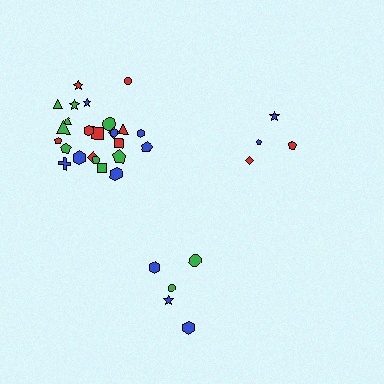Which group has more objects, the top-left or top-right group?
The top-left group.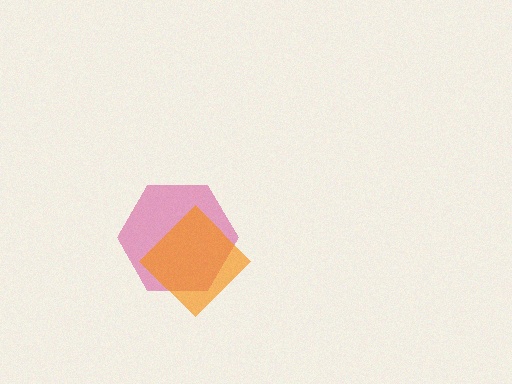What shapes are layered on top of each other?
The layered shapes are: a pink hexagon, an orange diamond.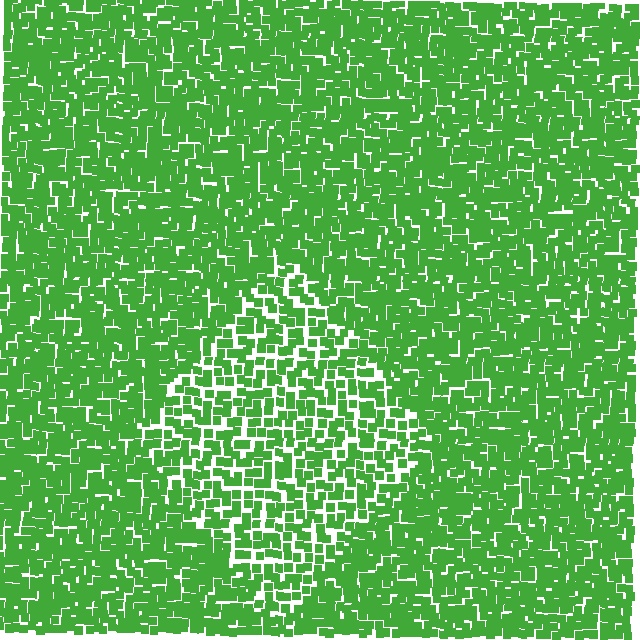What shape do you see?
I see a diamond.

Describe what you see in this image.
The image contains small green elements arranged at two different densities. A diamond-shaped region is visible where the elements are less densely packed than the surrounding area.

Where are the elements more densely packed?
The elements are more densely packed outside the diamond boundary.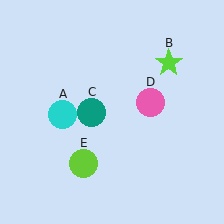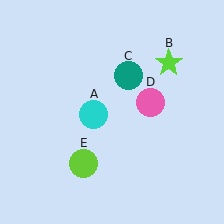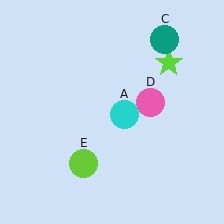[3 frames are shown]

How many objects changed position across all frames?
2 objects changed position: cyan circle (object A), teal circle (object C).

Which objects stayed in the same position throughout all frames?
Lime star (object B) and pink circle (object D) and lime circle (object E) remained stationary.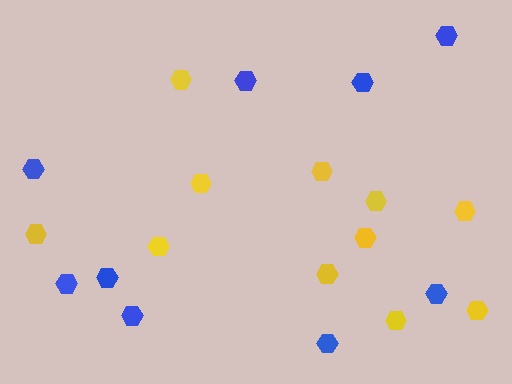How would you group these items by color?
There are 2 groups: one group of yellow hexagons (11) and one group of blue hexagons (9).